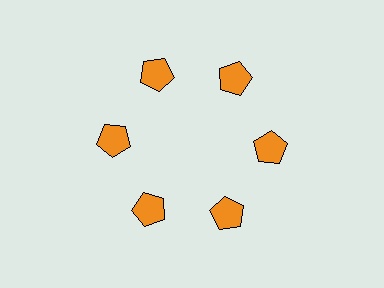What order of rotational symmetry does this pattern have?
This pattern has 6-fold rotational symmetry.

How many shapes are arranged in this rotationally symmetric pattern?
There are 6 shapes, arranged in 6 groups of 1.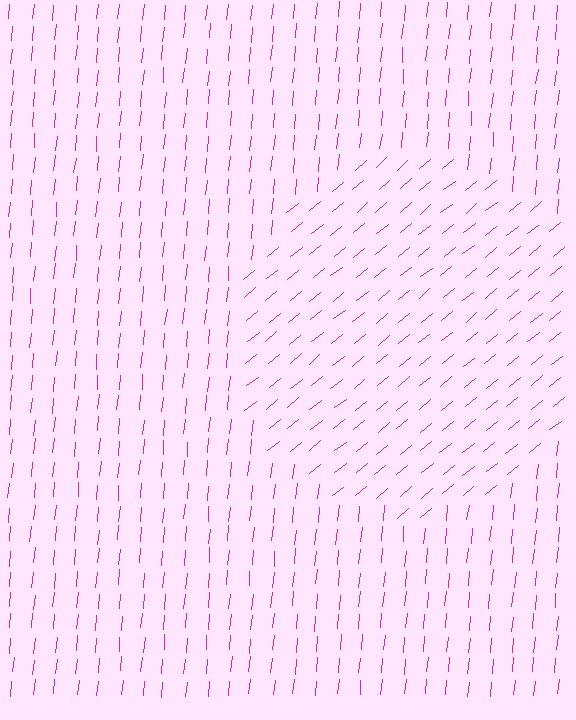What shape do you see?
I see a circle.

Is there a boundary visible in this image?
Yes, there is a texture boundary formed by a change in line orientation.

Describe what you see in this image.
The image is filled with small magenta line segments. A circle region in the image has lines oriented differently from the surrounding lines, creating a visible texture boundary.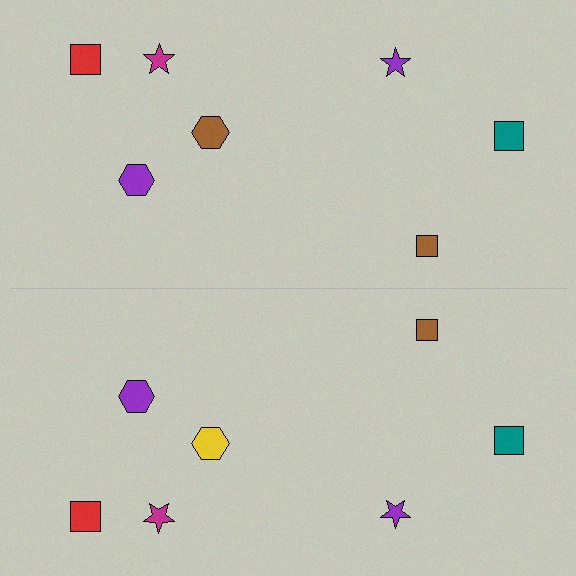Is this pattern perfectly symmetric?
No, the pattern is not perfectly symmetric. The yellow hexagon on the bottom side breaks the symmetry — its mirror counterpart is brown.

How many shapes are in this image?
There are 14 shapes in this image.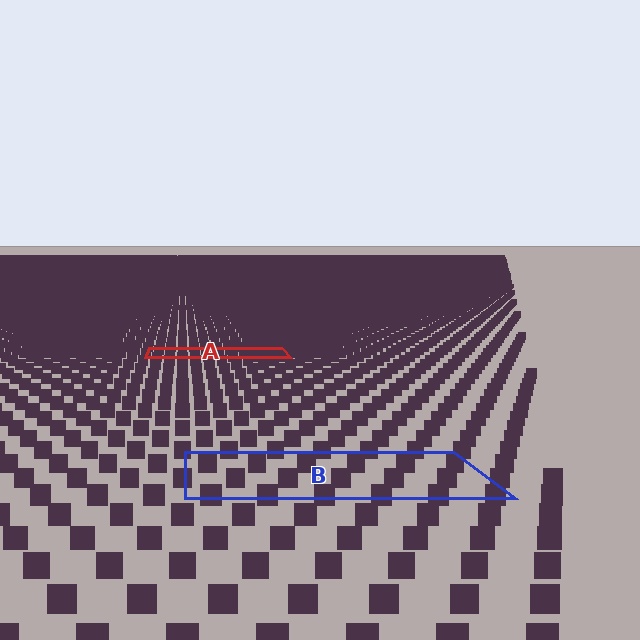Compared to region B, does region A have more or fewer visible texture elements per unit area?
Region A has more texture elements per unit area — they are packed more densely because it is farther away.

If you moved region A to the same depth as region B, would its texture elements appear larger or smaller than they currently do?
They would appear larger. At a closer depth, the same texture elements are projected at a bigger on-screen size.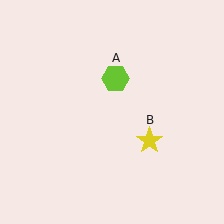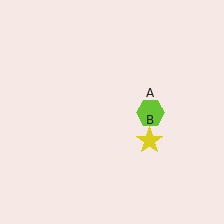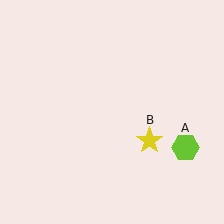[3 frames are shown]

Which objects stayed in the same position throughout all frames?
Yellow star (object B) remained stationary.